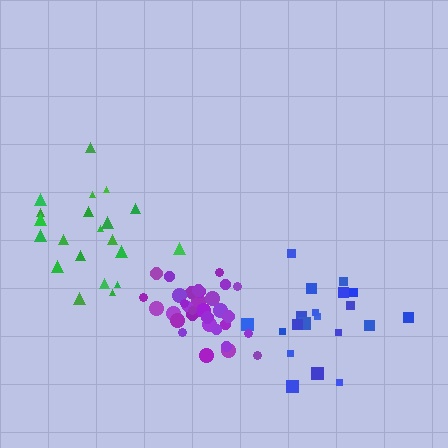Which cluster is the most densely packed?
Purple.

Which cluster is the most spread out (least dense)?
Green.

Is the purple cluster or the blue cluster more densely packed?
Purple.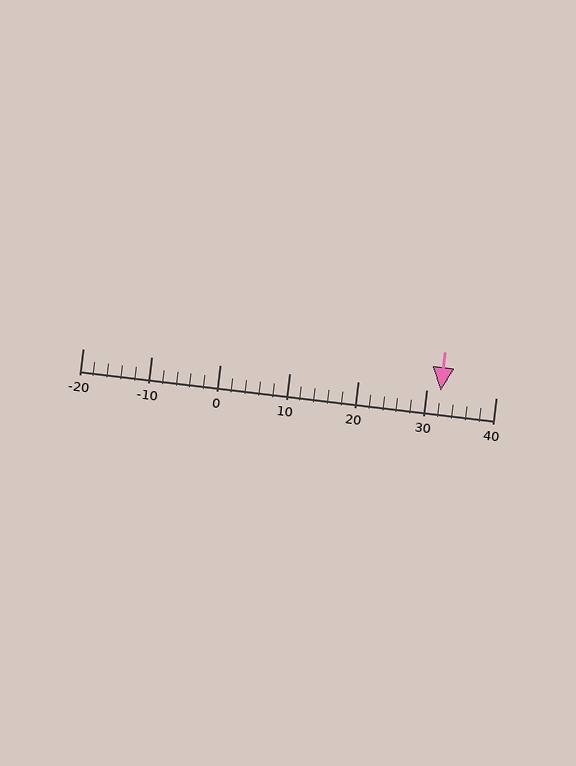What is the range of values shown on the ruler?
The ruler shows values from -20 to 40.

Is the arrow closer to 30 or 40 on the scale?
The arrow is closer to 30.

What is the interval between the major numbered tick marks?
The major tick marks are spaced 10 units apart.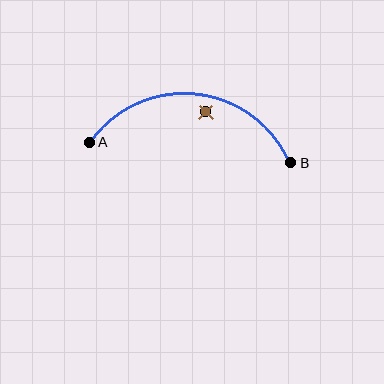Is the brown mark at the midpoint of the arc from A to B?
No — the brown mark does not lie on the arc at all. It sits slightly inside the curve.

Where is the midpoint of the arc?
The arc midpoint is the point on the curve farthest from the straight line joining A and B. It sits above that line.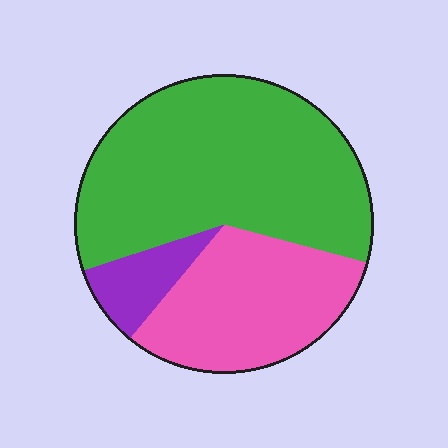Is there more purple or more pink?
Pink.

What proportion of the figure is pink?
Pink covers 32% of the figure.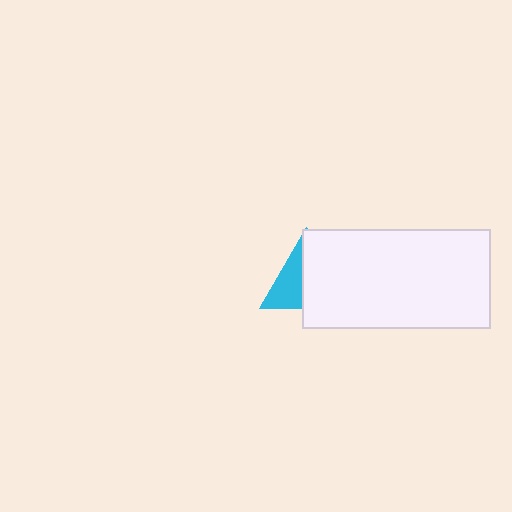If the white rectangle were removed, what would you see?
You would see the complete cyan triangle.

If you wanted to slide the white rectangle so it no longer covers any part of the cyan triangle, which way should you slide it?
Slide it right — that is the most direct way to separate the two shapes.